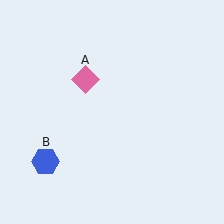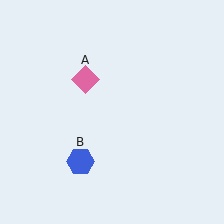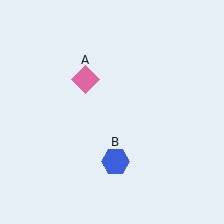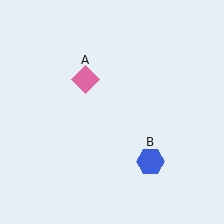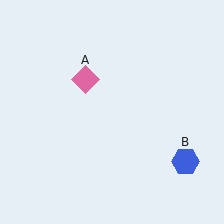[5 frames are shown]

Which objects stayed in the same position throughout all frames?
Pink diamond (object A) remained stationary.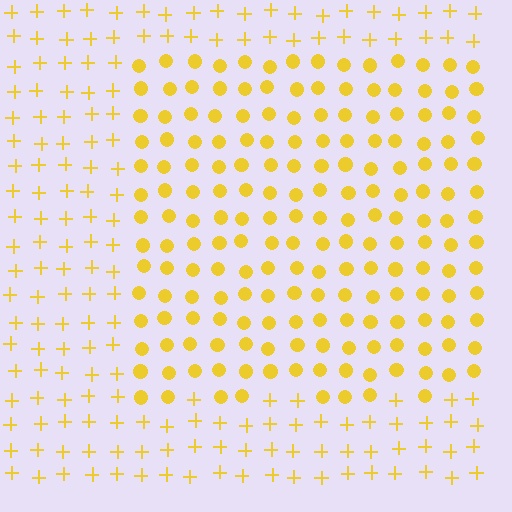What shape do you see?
I see a rectangle.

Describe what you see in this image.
The image is filled with small yellow elements arranged in a uniform grid. A rectangle-shaped region contains circles, while the surrounding area contains plus signs. The boundary is defined purely by the change in element shape.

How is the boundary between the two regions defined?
The boundary is defined by a change in element shape: circles inside vs. plus signs outside. All elements share the same color and spacing.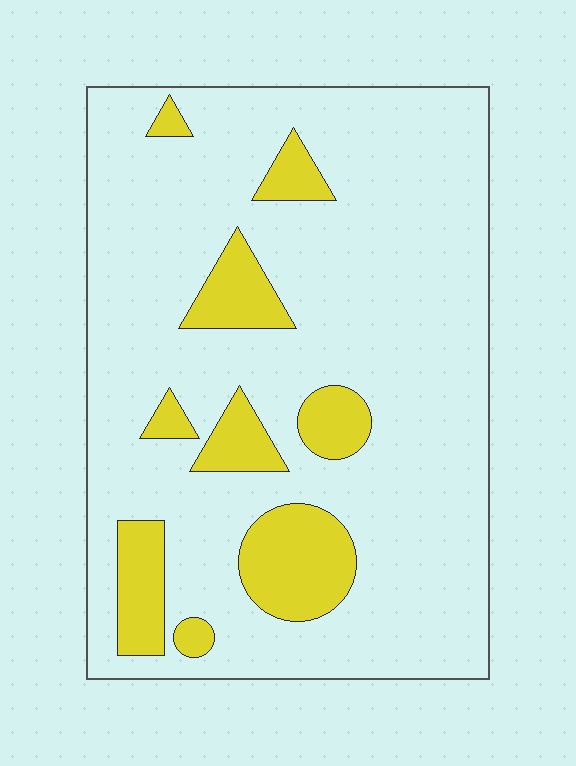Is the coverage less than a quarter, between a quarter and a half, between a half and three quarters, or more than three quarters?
Less than a quarter.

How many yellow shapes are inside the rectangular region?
9.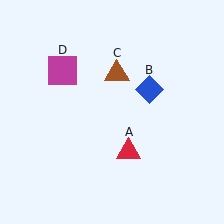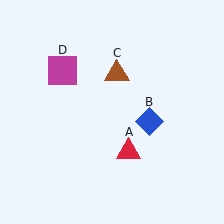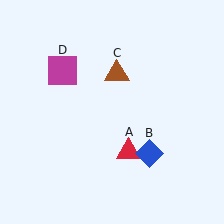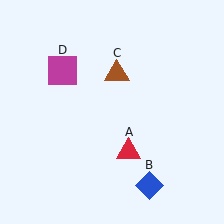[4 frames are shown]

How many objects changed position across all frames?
1 object changed position: blue diamond (object B).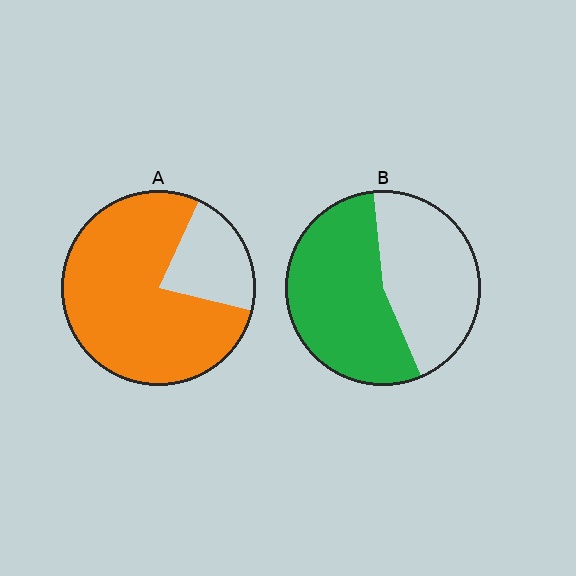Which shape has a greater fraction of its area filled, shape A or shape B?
Shape A.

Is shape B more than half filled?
Yes.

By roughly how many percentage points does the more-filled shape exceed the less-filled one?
By roughly 25 percentage points (A over B).